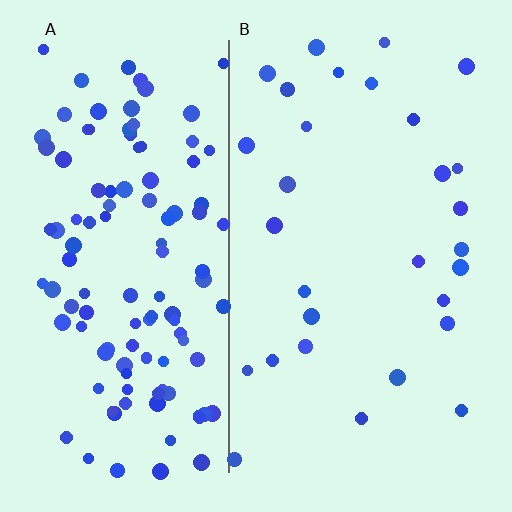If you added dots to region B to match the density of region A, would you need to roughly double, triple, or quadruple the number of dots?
Approximately quadruple.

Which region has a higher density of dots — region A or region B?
A (the left).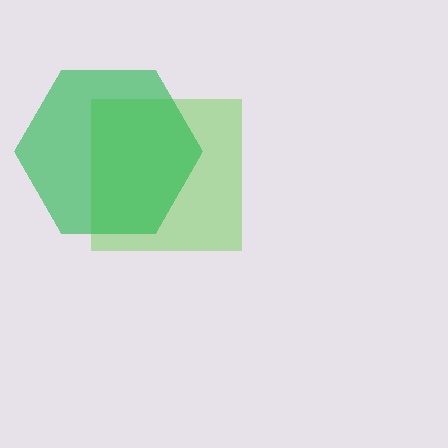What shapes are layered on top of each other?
The layered shapes are: a lime square, a green hexagon.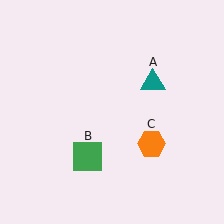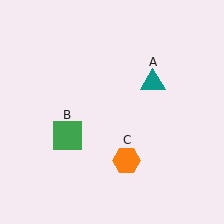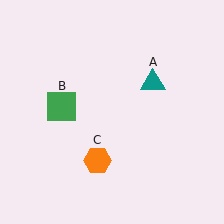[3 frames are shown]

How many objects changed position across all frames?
2 objects changed position: green square (object B), orange hexagon (object C).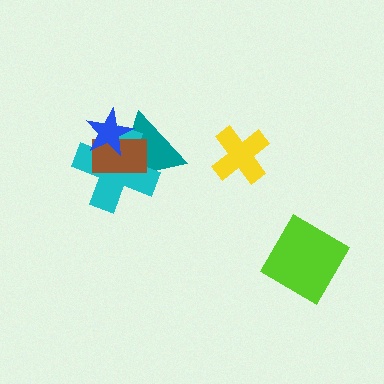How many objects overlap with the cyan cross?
3 objects overlap with the cyan cross.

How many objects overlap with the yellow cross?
0 objects overlap with the yellow cross.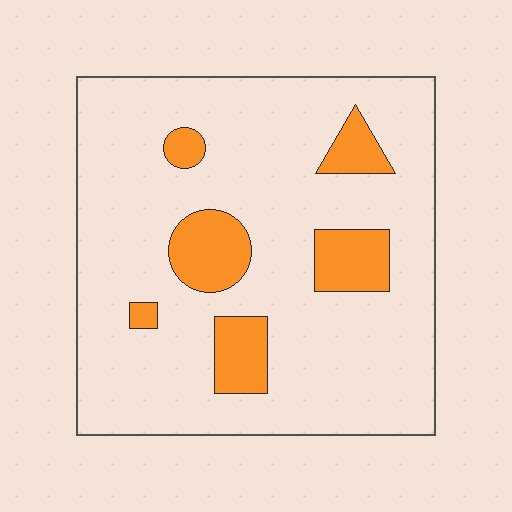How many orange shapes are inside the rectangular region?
6.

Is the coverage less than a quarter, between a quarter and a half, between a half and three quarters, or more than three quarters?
Less than a quarter.